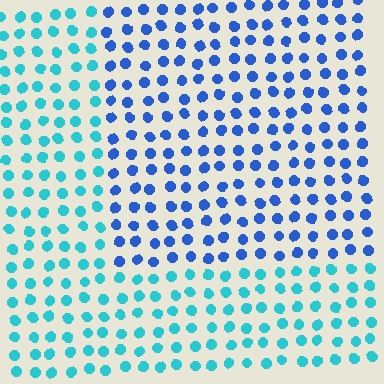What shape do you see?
I see a rectangle.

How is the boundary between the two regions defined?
The boundary is defined purely by a slight shift in hue (about 39 degrees). Spacing, size, and orientation are identical on both sides.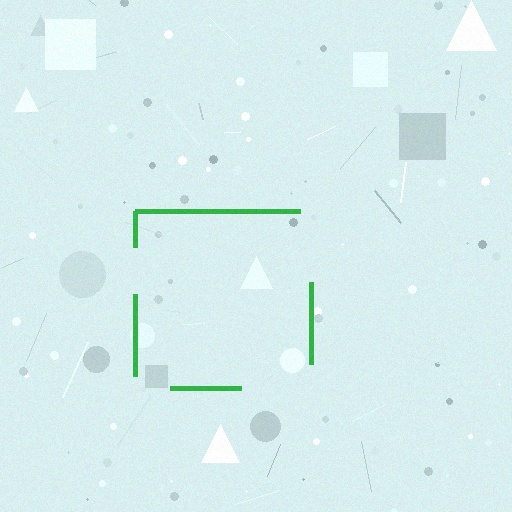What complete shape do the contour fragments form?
The contour fragments form a square.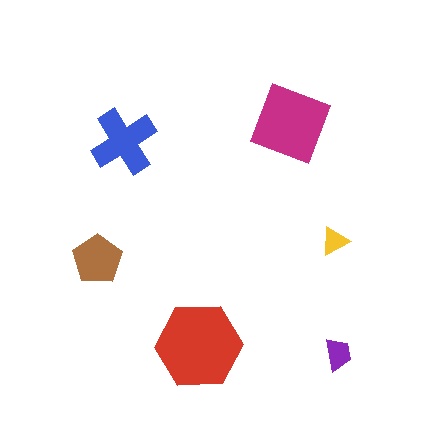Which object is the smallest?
The yellow triangle.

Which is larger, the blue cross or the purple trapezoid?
The blue cross.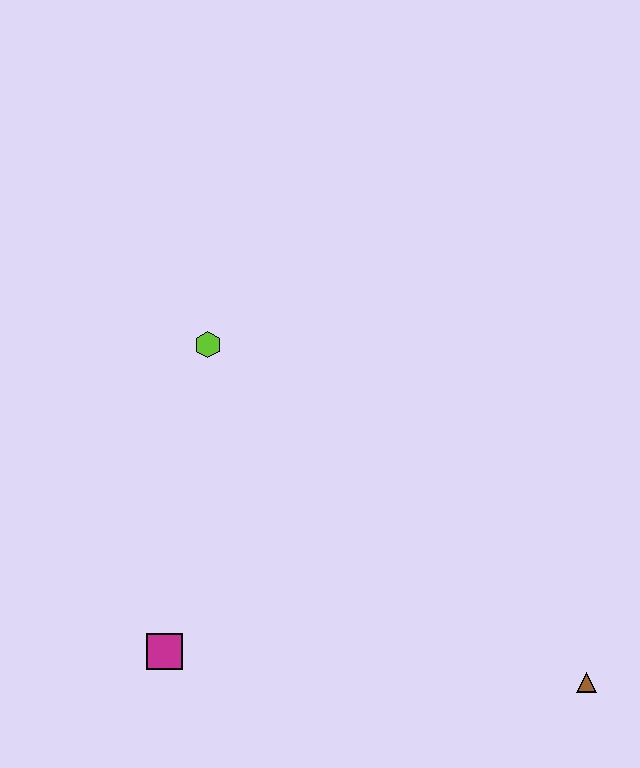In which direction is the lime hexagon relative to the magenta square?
The lime hexagon is above the magenta square.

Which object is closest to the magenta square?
The lime hexagon is closest to the magenta square.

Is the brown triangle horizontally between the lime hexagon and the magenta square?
No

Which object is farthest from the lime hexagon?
The brown triangle is farthest from the lime hexagon.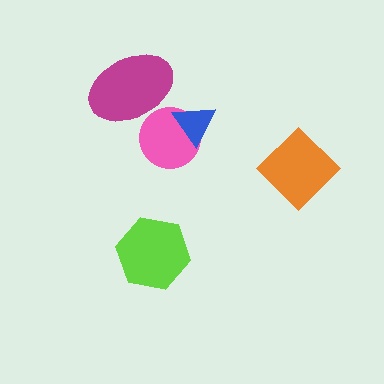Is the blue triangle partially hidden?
No, no other shape covers it.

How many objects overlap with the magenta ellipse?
1 object overlaps with the magenta ellipse.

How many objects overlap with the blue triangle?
1 object overlaps with the blue triangle.